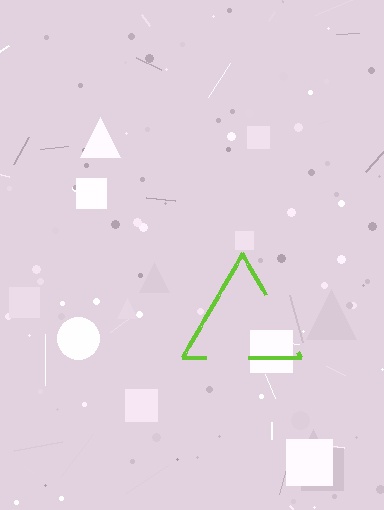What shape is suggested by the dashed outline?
The dashed outline suggests a triangle.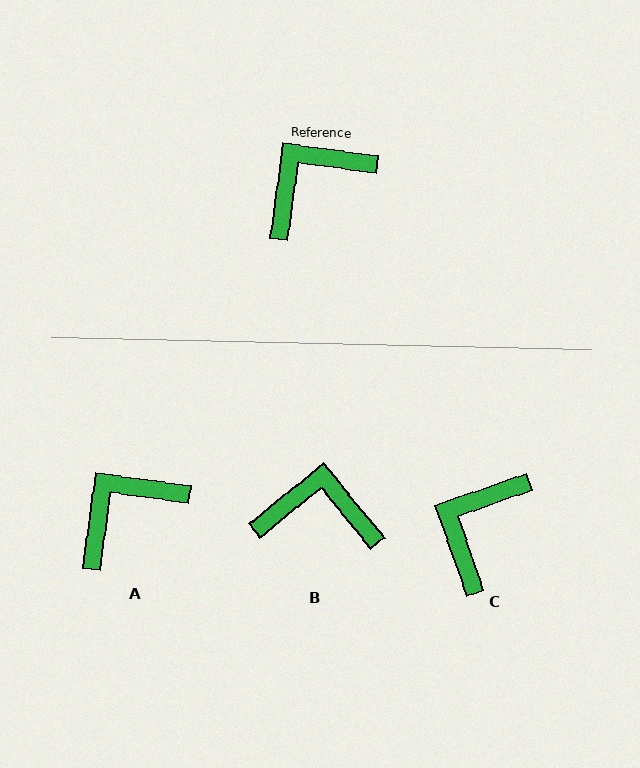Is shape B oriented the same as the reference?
No, it is off by about 43 degrees.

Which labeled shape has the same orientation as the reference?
A.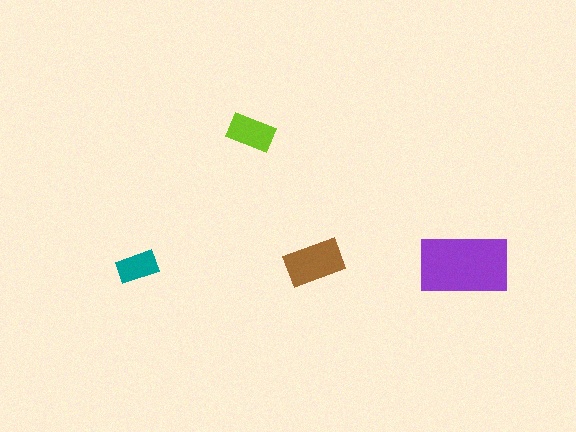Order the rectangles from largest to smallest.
the purple one, the brown one, the lime one, the teal one.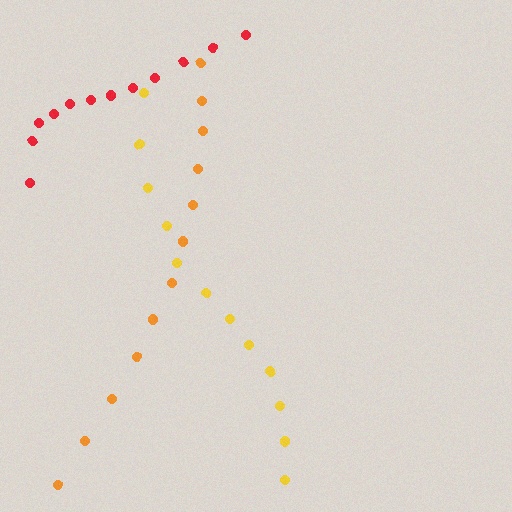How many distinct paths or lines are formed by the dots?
There are 3 distinct paths.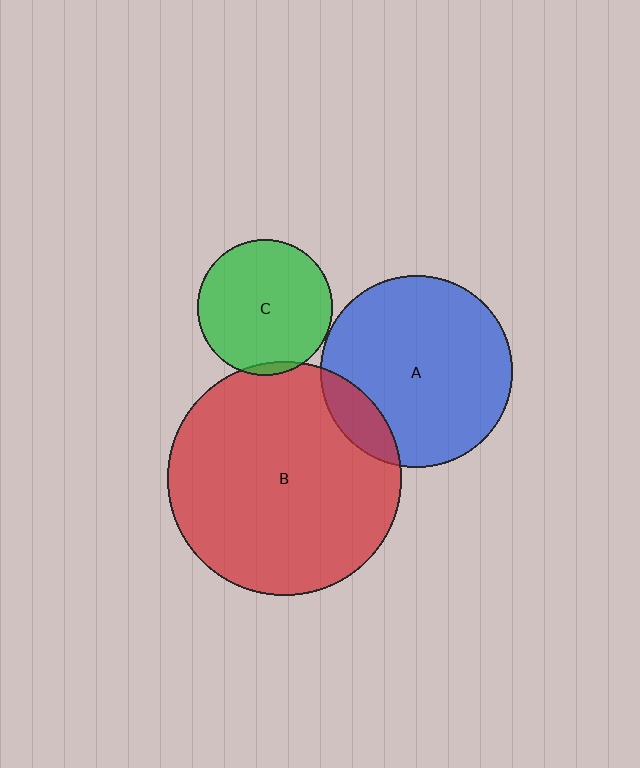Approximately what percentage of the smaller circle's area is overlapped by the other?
Approximately 15%.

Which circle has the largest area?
Circle B (red).